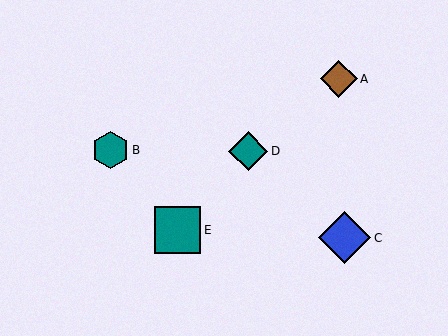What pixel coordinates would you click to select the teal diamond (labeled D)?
Click at (248, 151) to select the teal diamond D.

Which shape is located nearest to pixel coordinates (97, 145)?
The teal hexagon (labeled B) at (110, 150) is nearest to that location.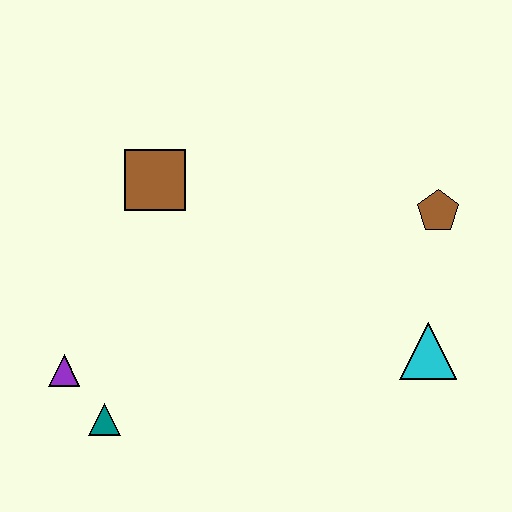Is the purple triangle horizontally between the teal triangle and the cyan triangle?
No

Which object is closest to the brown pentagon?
The cyan triangle is closest to the brown pentagon.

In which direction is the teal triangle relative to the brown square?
The teal triangle is below the brown square.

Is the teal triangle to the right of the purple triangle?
Yes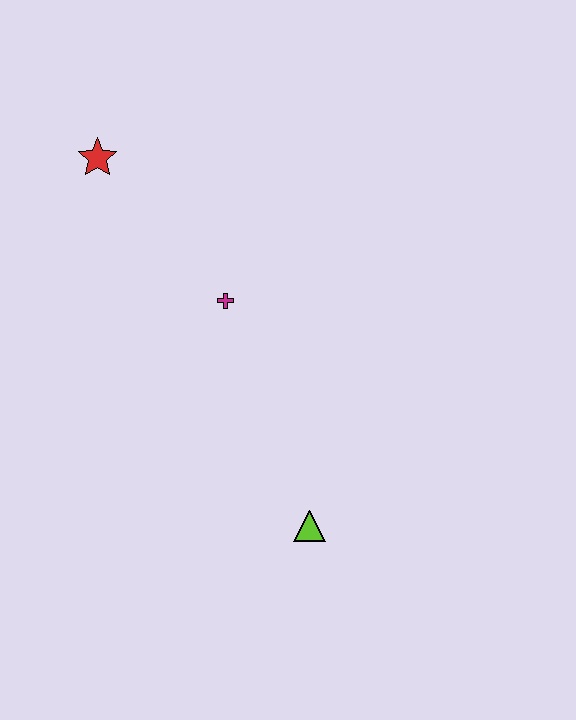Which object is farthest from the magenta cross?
The lime triangle is farthest from the magenta cross.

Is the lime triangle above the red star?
No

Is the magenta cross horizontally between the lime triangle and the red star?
Yes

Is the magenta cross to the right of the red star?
Yes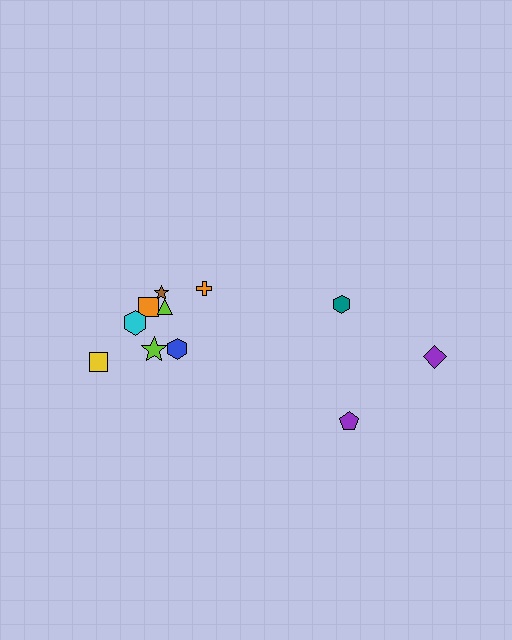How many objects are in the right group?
There are 3 objects.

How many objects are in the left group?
There are 8 objects.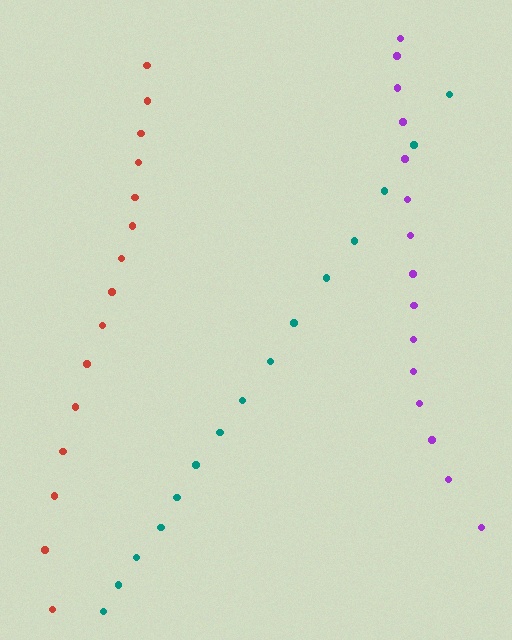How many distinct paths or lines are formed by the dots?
There are 3 distinct paths.